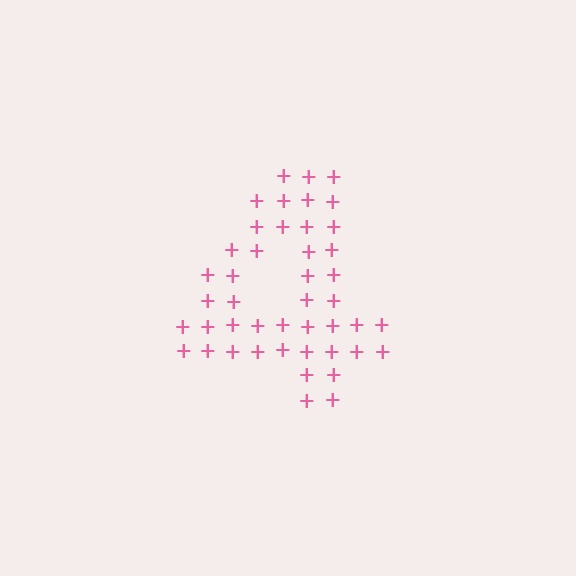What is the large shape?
The large shape is the digit 4.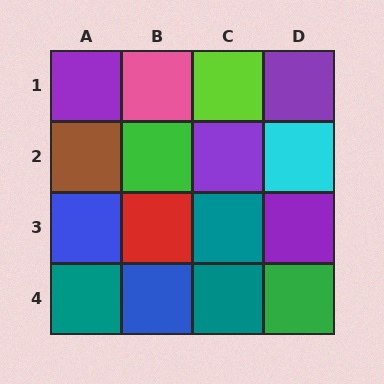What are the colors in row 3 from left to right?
Blue, red, teal, purple.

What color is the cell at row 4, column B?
Blue.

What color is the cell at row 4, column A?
Teal.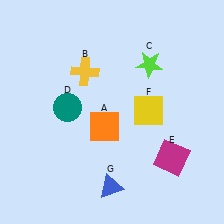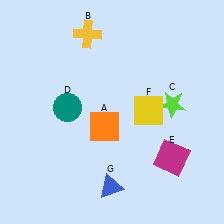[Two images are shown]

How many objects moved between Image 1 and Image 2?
2 objects moved between the two images.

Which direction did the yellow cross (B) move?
The yellow cross (B) moved up.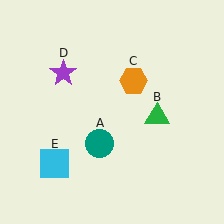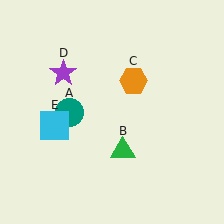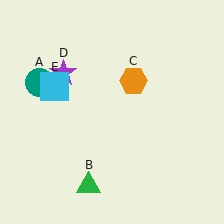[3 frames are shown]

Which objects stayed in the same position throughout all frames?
Orange hexagon (object C) and purple star (object D) remained stationary.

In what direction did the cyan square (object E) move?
The cyan square (object E) moved up.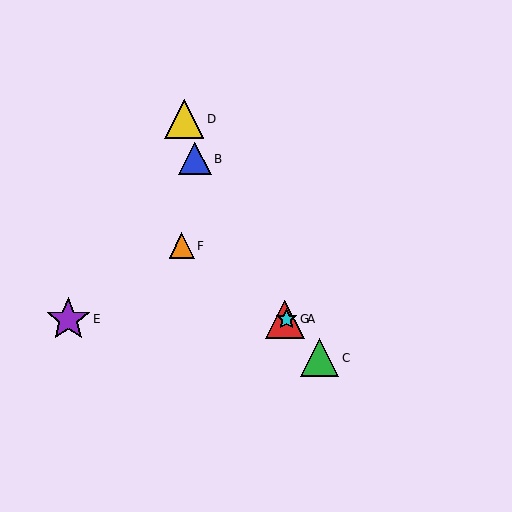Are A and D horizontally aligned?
No, A is at y≈319 and D is at y≈119.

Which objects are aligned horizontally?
Objects A, E, G are aligned horizontally.